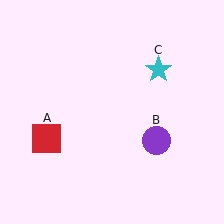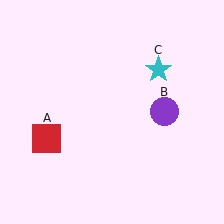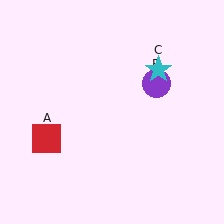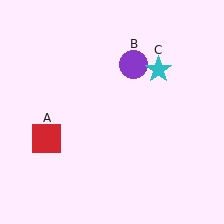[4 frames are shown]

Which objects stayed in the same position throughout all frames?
Red square (object A) and cyan star (object C) remained stationary.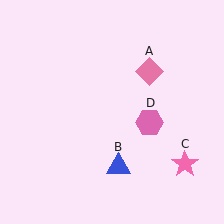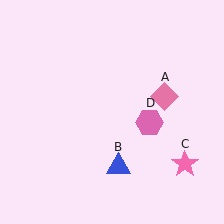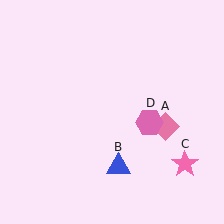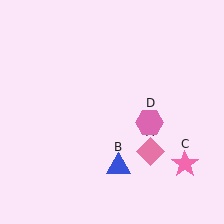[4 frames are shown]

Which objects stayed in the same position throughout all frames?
Blue triangle (object B) and pink star (object C) and pink hexagon (object D) remained stationary.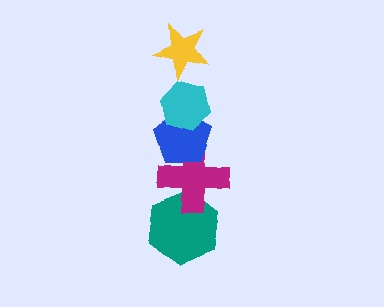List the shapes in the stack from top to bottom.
From top to bottom: the yellow star, the cyan hexagon, the blue pentagon, the magenta cross, the teal hexagon.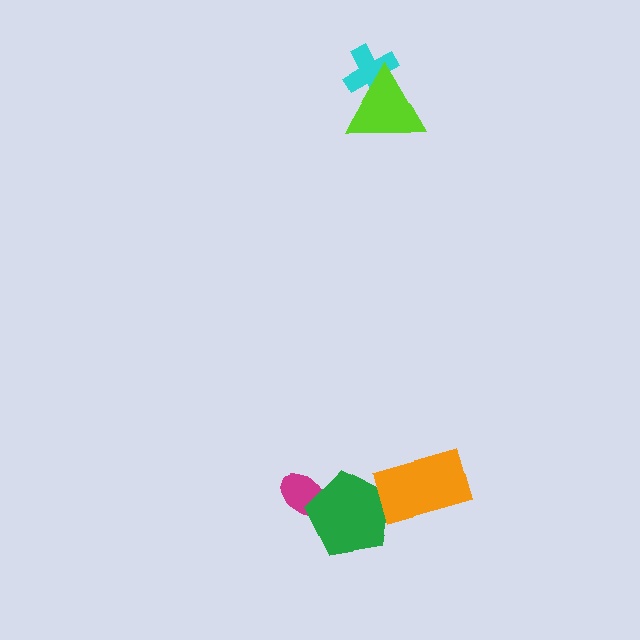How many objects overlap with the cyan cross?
1 object overlaps with the cyan cross.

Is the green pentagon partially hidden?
Yes, it is partially covered by another shape.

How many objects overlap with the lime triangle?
1 object overlaps with the lime triangle.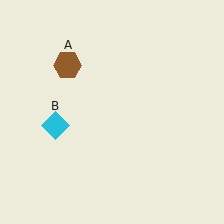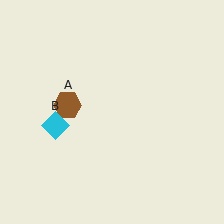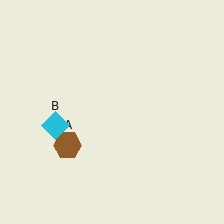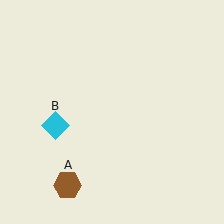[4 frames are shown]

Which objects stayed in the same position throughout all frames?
Cyan diamond (object B) remained stationary.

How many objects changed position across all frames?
1 object changed position: brown hexagon (object A).